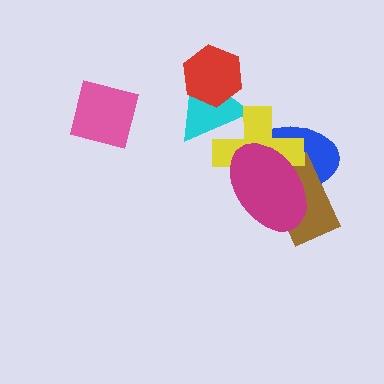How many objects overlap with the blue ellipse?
3 objects overlap with the blue ellipse.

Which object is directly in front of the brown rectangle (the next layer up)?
The yellow cross is directly in front of the brown rectangle.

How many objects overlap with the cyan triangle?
2 objects overlap with the cyan triangle.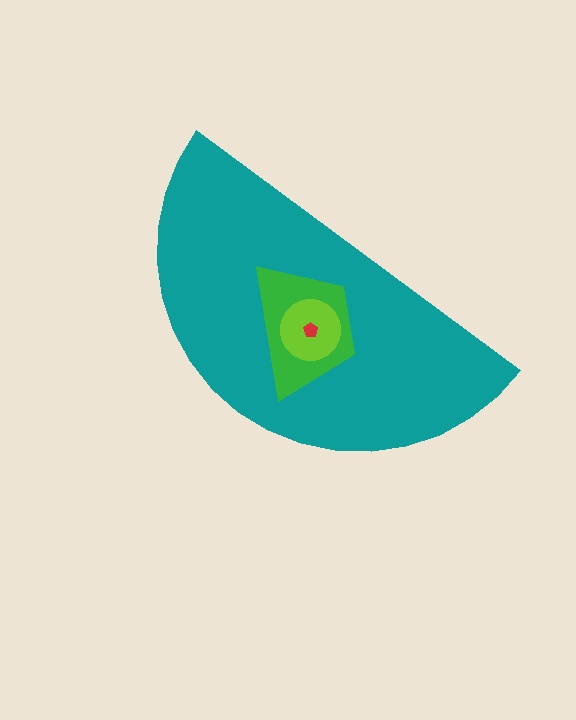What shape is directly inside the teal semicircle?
The green trapezoid.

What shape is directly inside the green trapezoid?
The lime circle.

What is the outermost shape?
The teal semicircle.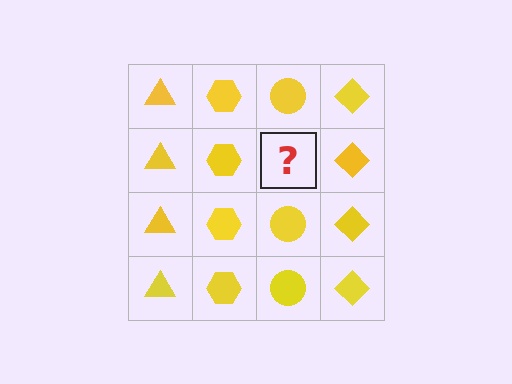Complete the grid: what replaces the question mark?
The question mark should be replaced with a yellow circle.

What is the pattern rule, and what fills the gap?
The rule is that each column has a consistent shape. The gap should be filled with a yellow circle.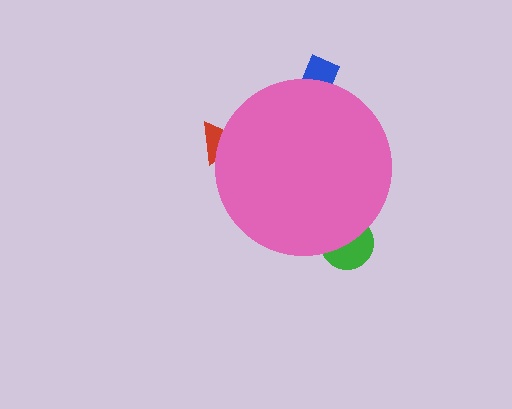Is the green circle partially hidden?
Yes, the green circle is partially hidden behind the pink circle.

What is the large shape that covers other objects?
A pink circle.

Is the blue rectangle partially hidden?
Yes, the blue rectangle is partially hidden behind the pink circle.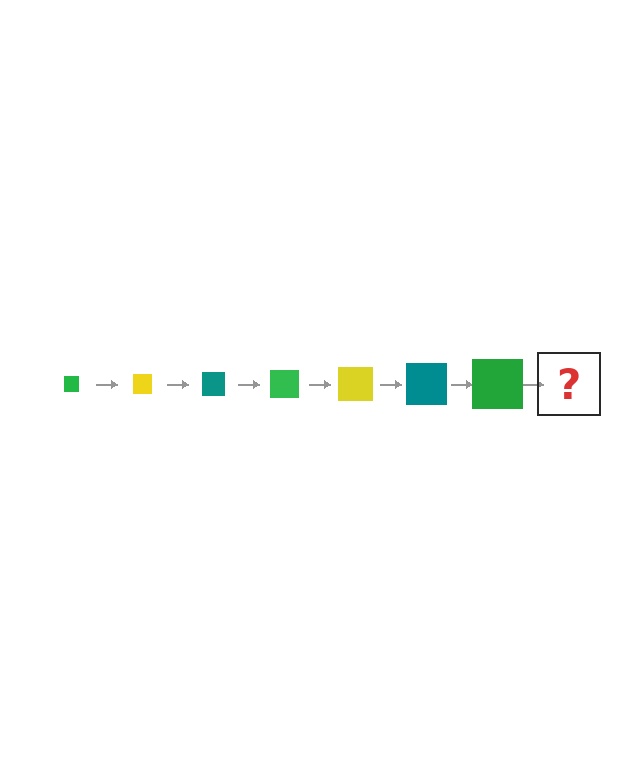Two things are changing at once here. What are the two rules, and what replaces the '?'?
The two rules are that the square grows larger each step and the color cycles through green, yellow, and teal. The '?' should be a yellow square, larger than the previous one.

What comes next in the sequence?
The next element should be a yellow square, larger than the previous one.